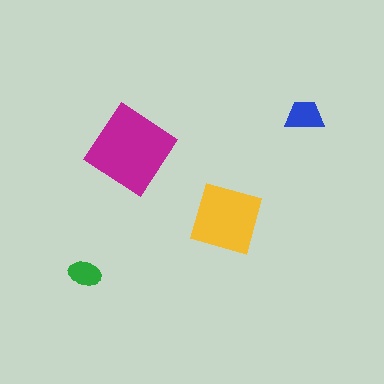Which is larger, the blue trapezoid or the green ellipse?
The blue trapezoid.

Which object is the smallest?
The green ellipse.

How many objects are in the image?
There are 4 objects in the image.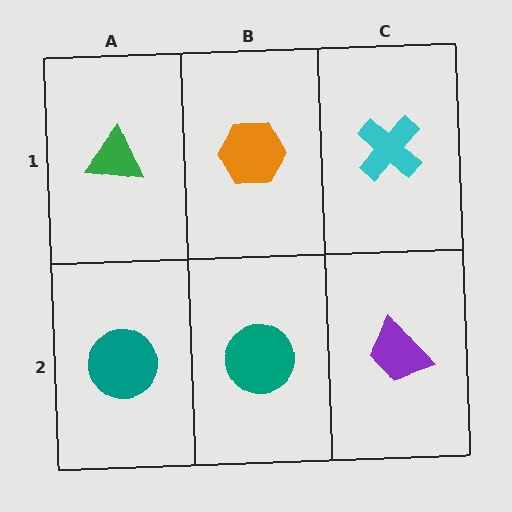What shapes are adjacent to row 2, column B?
An orange hexagon (row 1, column B), a teal circle (row 2, column A), a purple trapezoid (row 2, column C).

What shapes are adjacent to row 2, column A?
A green triangle (row 1, column A), a teal circle (row 2, column B).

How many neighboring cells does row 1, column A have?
2.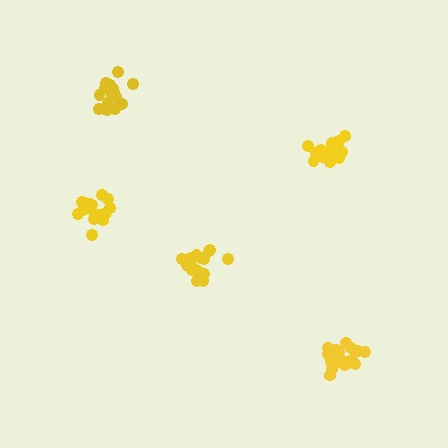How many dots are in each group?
Group 1: 21 dots, Group 2: 17 dots, Group 3: 16 dots, Group 4: 19 dots, Group 5: 18 dots (91 total).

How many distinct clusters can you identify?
There are 5 distinct clusters.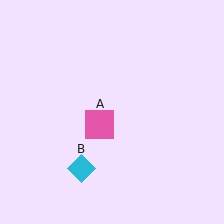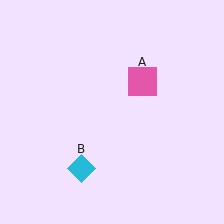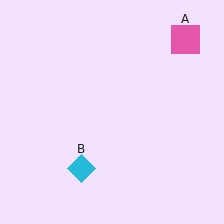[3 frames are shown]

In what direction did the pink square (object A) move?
The pink square (object A) moved up and to the right.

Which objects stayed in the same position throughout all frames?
Cyan diamond (object B) remained stationary.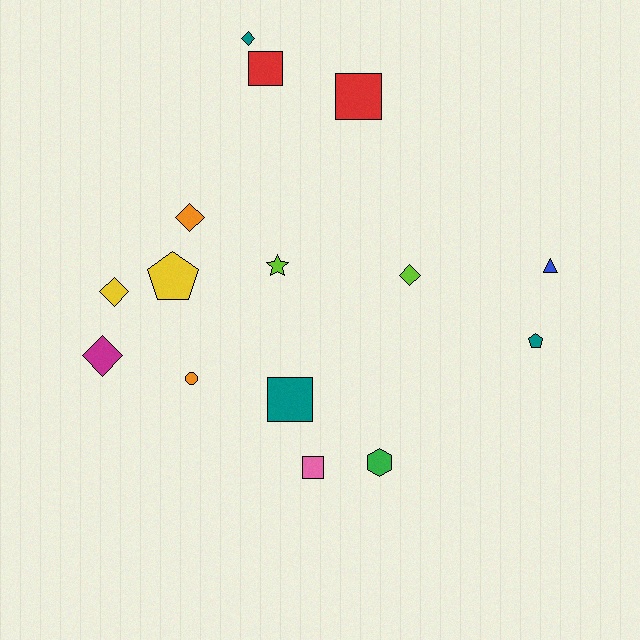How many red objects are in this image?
There are 2 red objects.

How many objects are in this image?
There are 15 objects.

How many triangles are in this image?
There is 1 triangle.